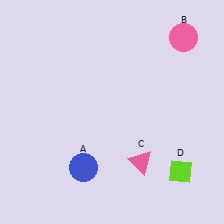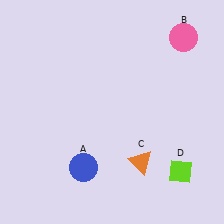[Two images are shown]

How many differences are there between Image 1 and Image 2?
There is 1 difference between the two images.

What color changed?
The triangle (C) changed from pink in Image 1 to orange in Image 2.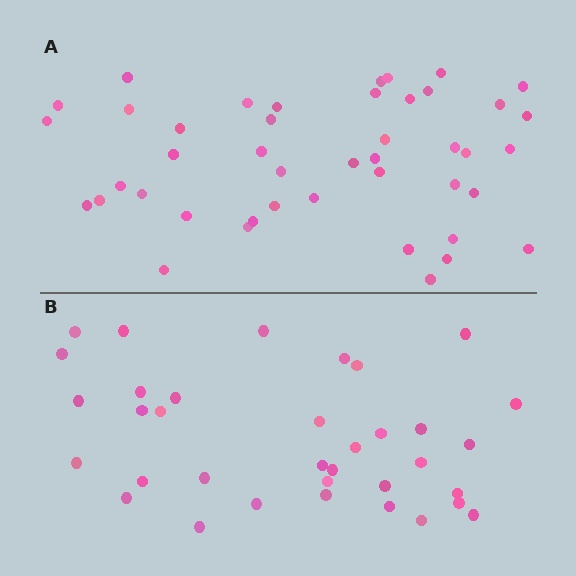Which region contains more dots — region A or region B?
Region A (the top region) has more dots.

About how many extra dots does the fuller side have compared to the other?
Region A has roughly 8 or so more dots than region B.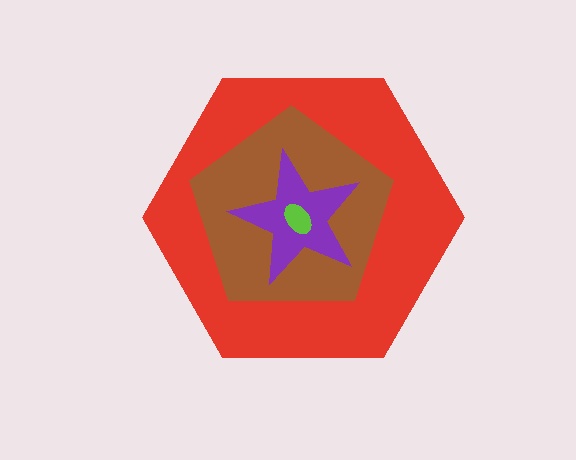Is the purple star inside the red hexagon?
Yes.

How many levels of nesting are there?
4.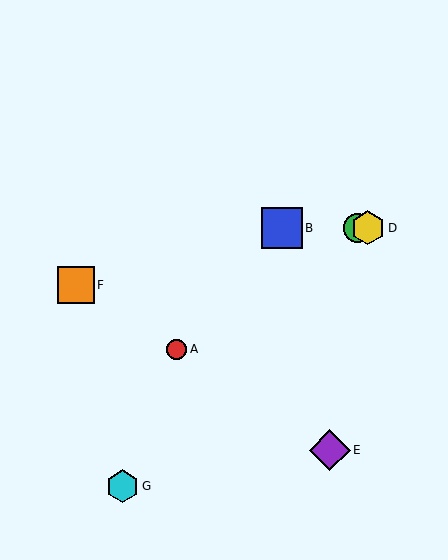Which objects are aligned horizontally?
Objects B, C, D are aligned horizontally.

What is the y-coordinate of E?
Object E is at y≈450.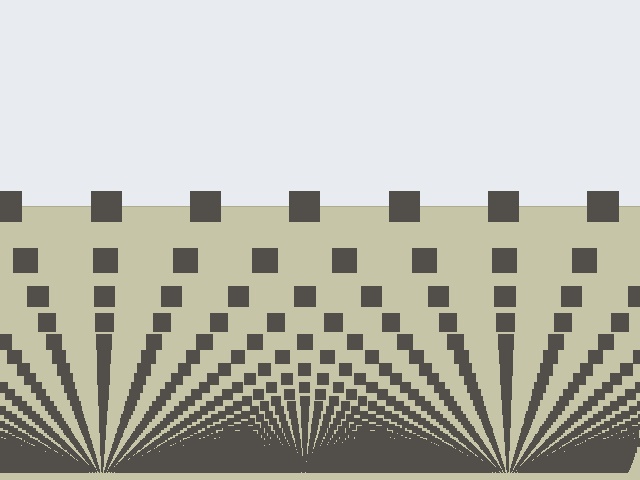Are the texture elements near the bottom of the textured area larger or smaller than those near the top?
Smaller. The gradient is inverted — elements near the bottom are smaller and denser.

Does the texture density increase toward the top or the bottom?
Density increases toward the bottom.